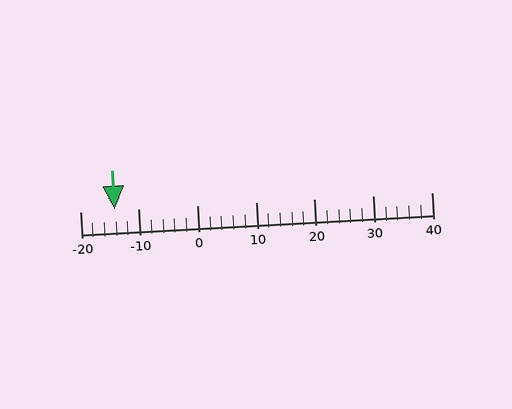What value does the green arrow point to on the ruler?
The green arrow points to approximately -14.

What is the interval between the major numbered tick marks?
The major tick marks are spaced 10 units apart.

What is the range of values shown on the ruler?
The ruler shows values from -20 to 40.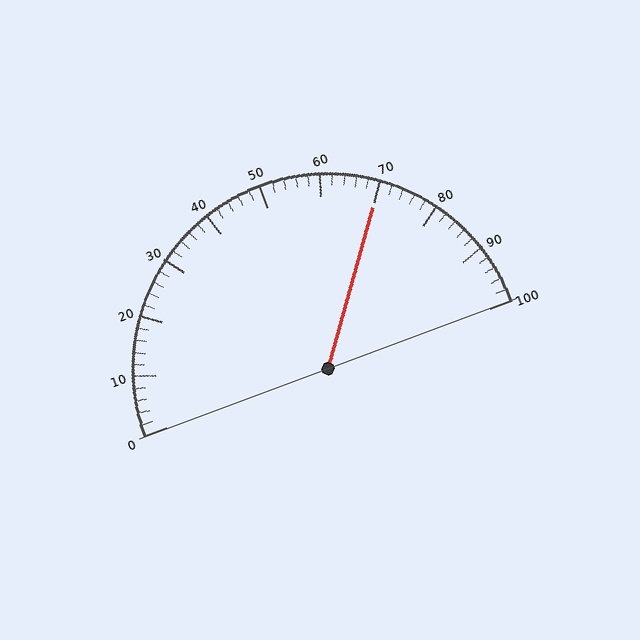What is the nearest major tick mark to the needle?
The nearest major tick mark is 70.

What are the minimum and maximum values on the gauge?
The gauge ranges from 0 to 100.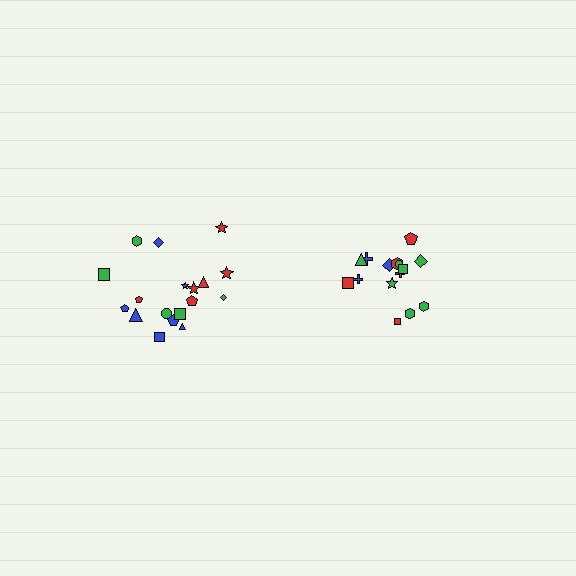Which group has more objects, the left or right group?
The left group.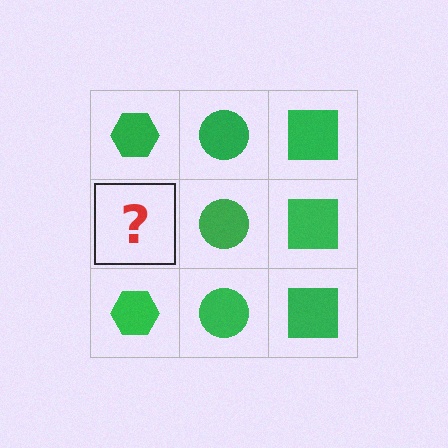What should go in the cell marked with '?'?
The missing cell should contain a green hexagon.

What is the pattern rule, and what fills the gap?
The rule is that each column has a consistent shape. The gap should be filled with a green hexagon.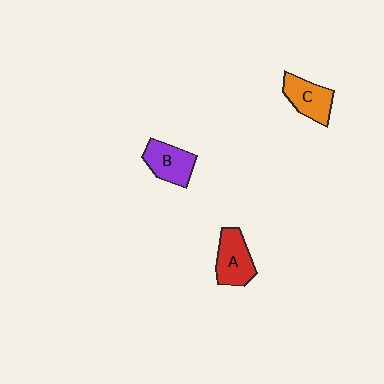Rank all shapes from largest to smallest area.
From largest to smallest: A (red), B (purple), C (orange).